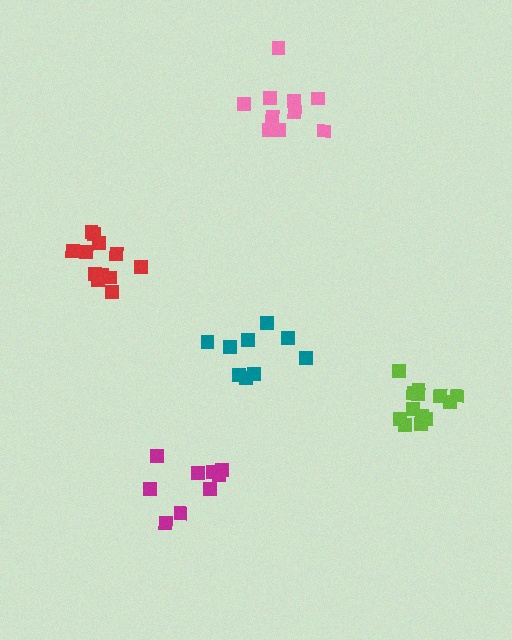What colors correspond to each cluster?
The clusters are colored: magenta, pink, lime, teal, red.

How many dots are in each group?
Group 1: 9 dots, Group 2: 10 dots, Group 3: 13 dots, Group 4: 9 dots, Group 5: 12 dots (53 total).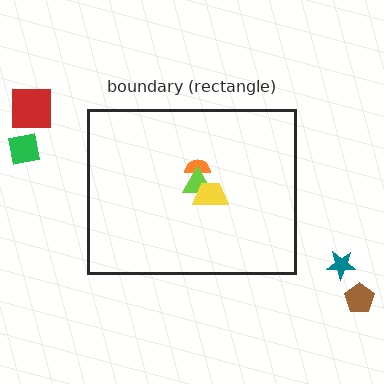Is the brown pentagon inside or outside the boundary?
Outside.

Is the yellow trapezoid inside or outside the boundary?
Inside.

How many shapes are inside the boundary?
3 inside, 4 outside.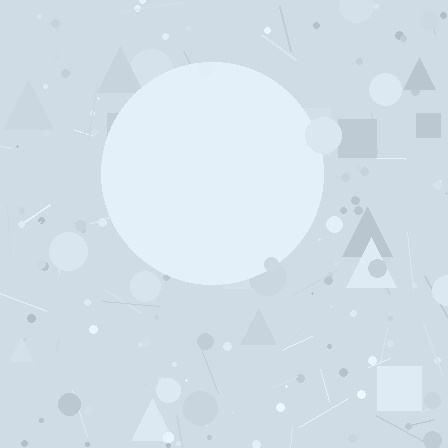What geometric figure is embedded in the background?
A circle is embedded in the background.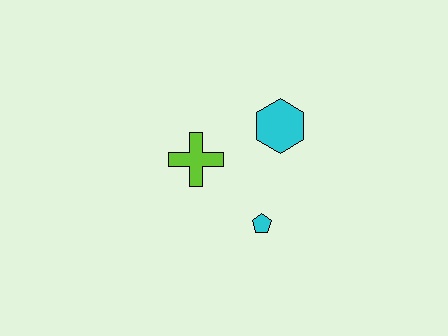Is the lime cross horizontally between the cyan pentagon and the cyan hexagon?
No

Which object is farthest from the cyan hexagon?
The cyan pentagon is farthest from the cyan hexagon.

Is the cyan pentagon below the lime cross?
Yes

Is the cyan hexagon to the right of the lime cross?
Yes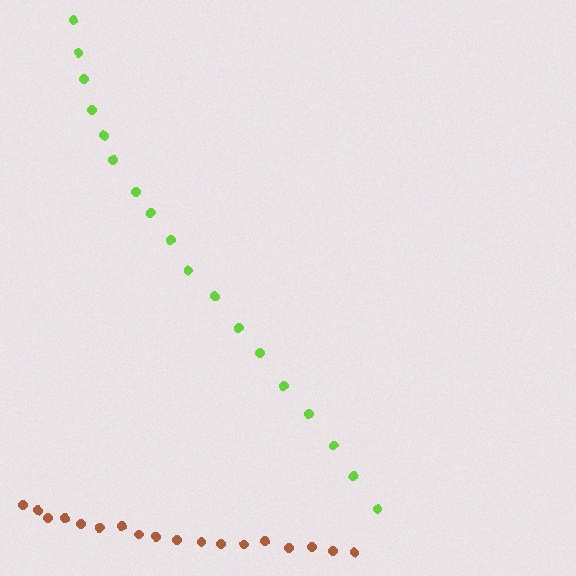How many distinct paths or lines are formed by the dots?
There are 2 distinct paths.